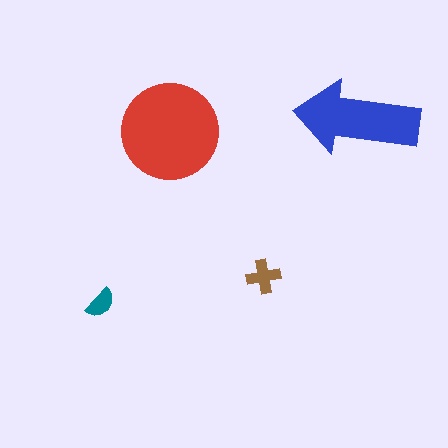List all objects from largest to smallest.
The red circle, the blue arrow, the brown cross, the teal semicircle.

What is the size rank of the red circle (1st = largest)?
1st.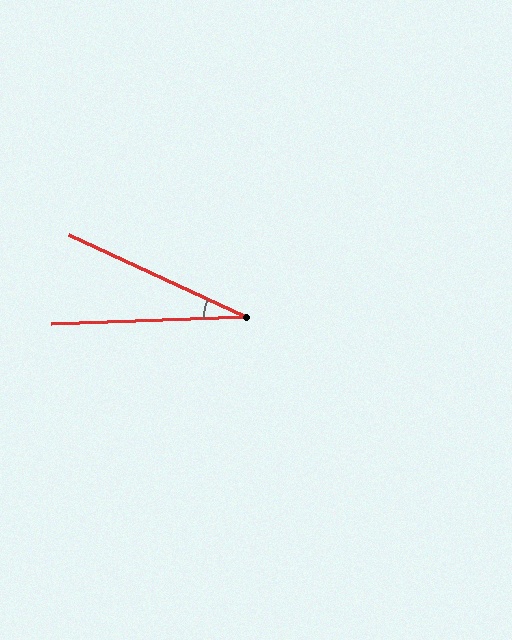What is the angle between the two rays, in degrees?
Approximately 27 degrees.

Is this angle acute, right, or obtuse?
It is acute.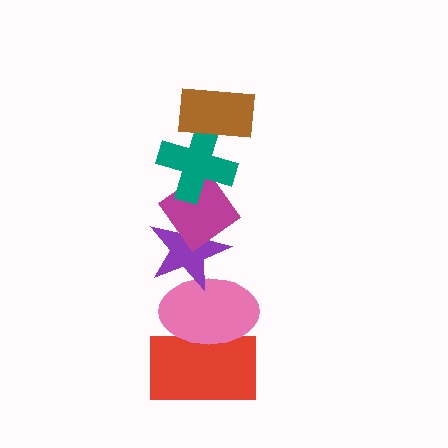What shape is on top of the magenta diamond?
The teal cross is on top of the magenta diamond.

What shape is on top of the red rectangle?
The pink ellipse is on top of the red rectangle.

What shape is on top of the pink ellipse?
The purple star is on top of the pink ellipse.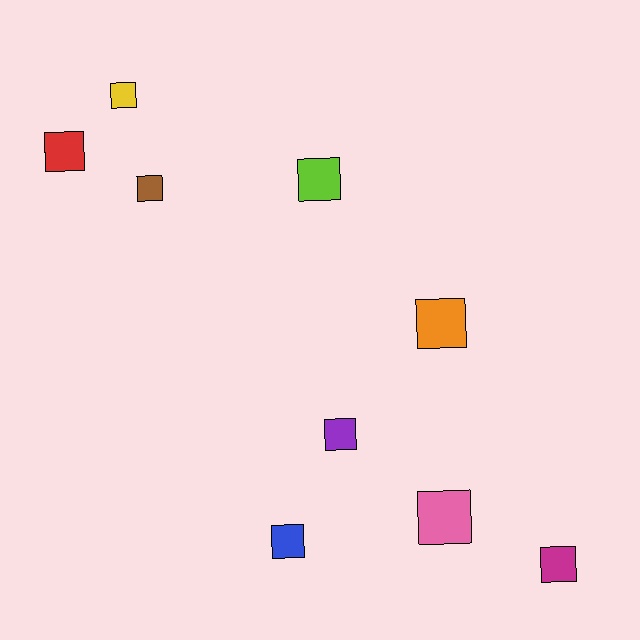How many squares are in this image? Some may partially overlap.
There are 9 squares.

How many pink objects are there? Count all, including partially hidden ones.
There is 1 pink object.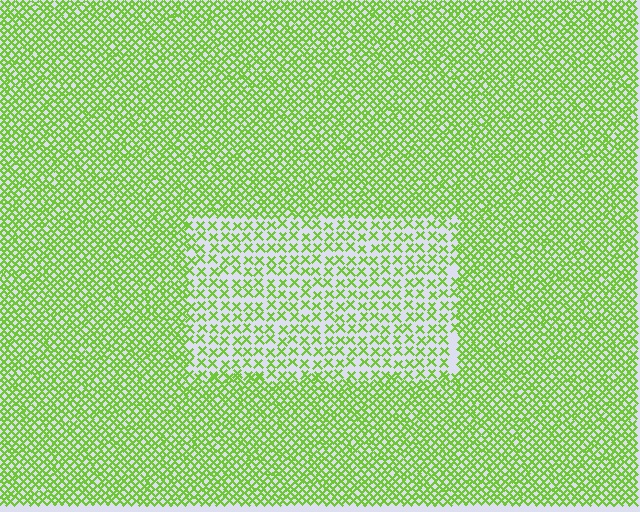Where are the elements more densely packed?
The elements are more densely packed outside the rectangle boundary.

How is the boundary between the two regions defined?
The boundary is defined by a change in element density (approximately 2.2x ratio). All elements are the same color, size, and shape.